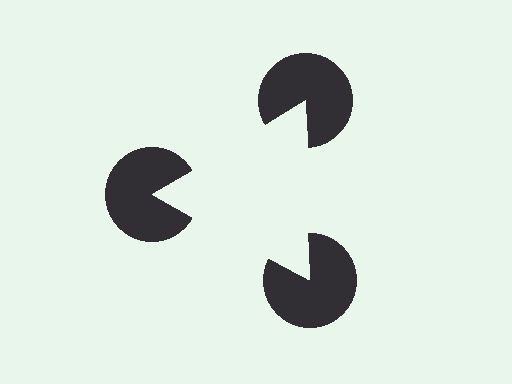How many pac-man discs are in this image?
There are 3 — one at each vertex of the illusory triangle.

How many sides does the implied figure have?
3 sides.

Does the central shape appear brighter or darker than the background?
It typically appears slightly brighter than the background, even though no actual brightness change is drawn.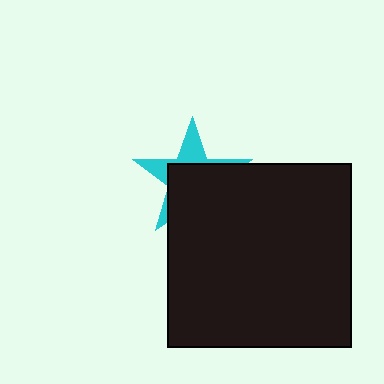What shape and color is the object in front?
The object in front is a black square.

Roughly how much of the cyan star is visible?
A small part of it is visible (roughly 36%).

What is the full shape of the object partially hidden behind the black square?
The partially hidden object is a cyan star.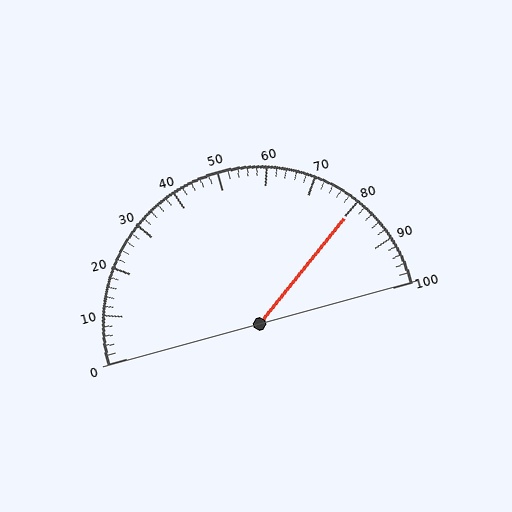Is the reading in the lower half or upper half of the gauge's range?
The reading is in the upper half of the range (0 to 100).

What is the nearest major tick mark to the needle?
The nearest major tick mark is 80.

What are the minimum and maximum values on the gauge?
The gauge ranges from 0 to 100.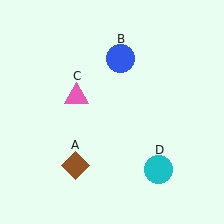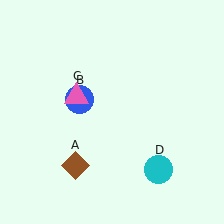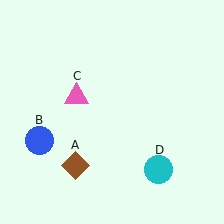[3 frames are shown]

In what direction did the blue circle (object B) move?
The blue circle (object B) moved down and to the left.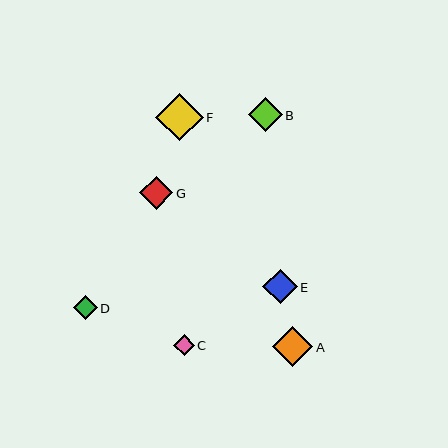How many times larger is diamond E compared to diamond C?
Diamond E is approximately 1.7 times the size of diamond C.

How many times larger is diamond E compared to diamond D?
Diamond E is approximately 1.5 times the size of diamond D.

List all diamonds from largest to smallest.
From largest to smallest: F, A, E, B, G, D, C.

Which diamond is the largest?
Diamond F is the largest with a size of approximately 47 pixels.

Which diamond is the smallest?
Diamond C is the smallest with a size of approximately 21 pixels.